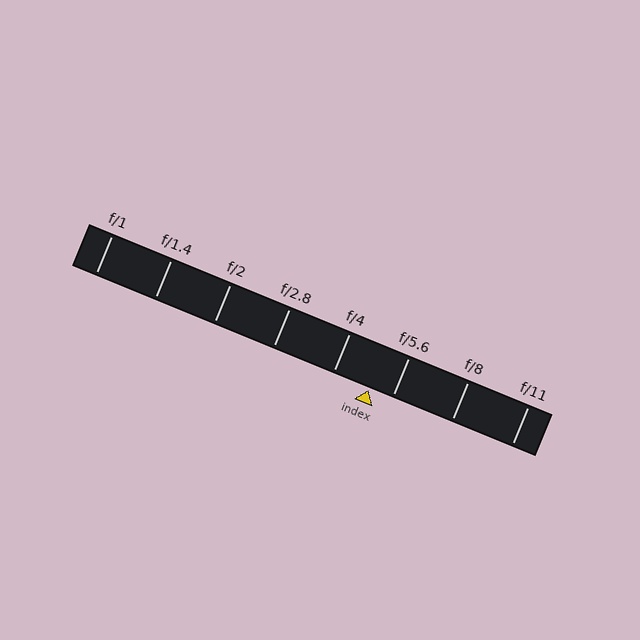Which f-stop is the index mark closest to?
The index mark is closest to f/5.6.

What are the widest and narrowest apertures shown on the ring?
The widest aperture shown is f/1 and the narrowest is f/11.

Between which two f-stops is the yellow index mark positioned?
The index mark is between f/4 and f/5.6.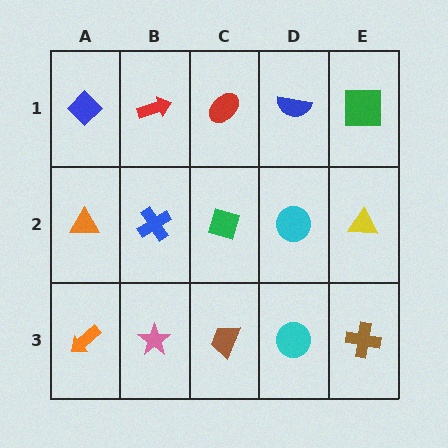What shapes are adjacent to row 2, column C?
A red ellipse (row 1, column C), a brown trapezoid (row 3, column C), a blue cross (row 2, column B), a cyan circle (row 2, column D).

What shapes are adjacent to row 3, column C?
A green diamond (row 2, column C), a pink star (row 3, column B), a cyan circle (row 3, column D).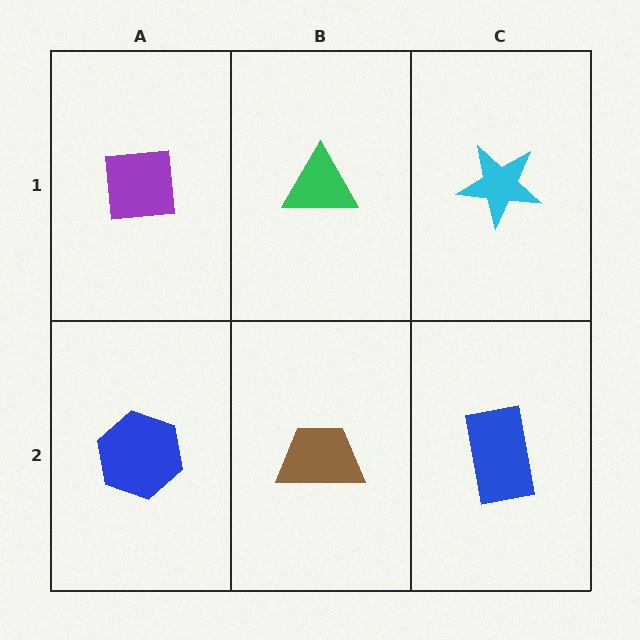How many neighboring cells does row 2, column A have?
2.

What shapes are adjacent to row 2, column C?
A cyan star (row 1, column C), a brown trapezoid (row 2, column B).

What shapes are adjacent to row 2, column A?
A purple square (row 1, column A), a brown trapezoid (row 2, column B).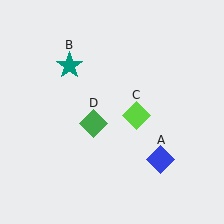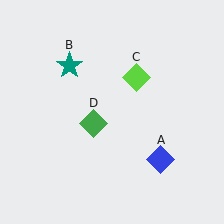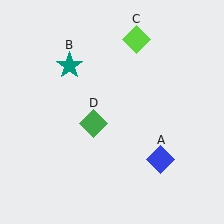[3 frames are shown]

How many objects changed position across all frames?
1 object changed position: lime diamond (object C).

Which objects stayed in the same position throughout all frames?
Blue diamond (object A) and teal star (object B) and green diamond (object D) remained stationary.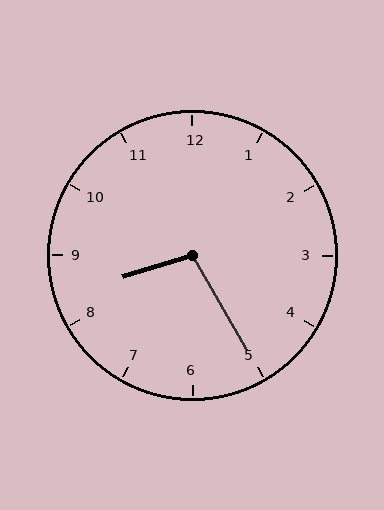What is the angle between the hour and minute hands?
Approximately 102 degrees.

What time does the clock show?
8:25.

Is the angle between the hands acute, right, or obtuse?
It is obtuse.